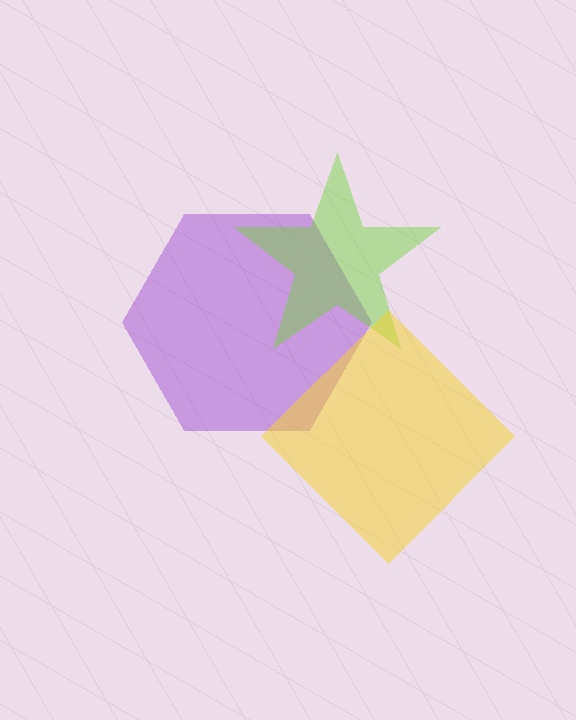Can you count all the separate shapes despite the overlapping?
Yes, there are 3 separate shapes.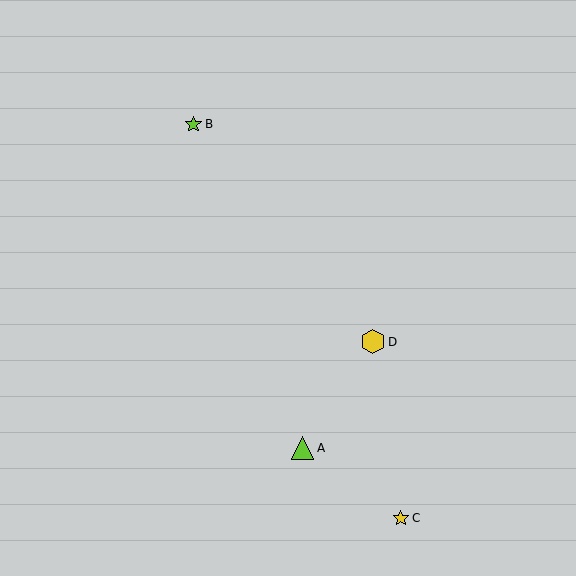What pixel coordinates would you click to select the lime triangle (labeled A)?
Click at (303, 448) to select the lime triangle A.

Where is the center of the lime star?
The center of the lime star is at (193, 124).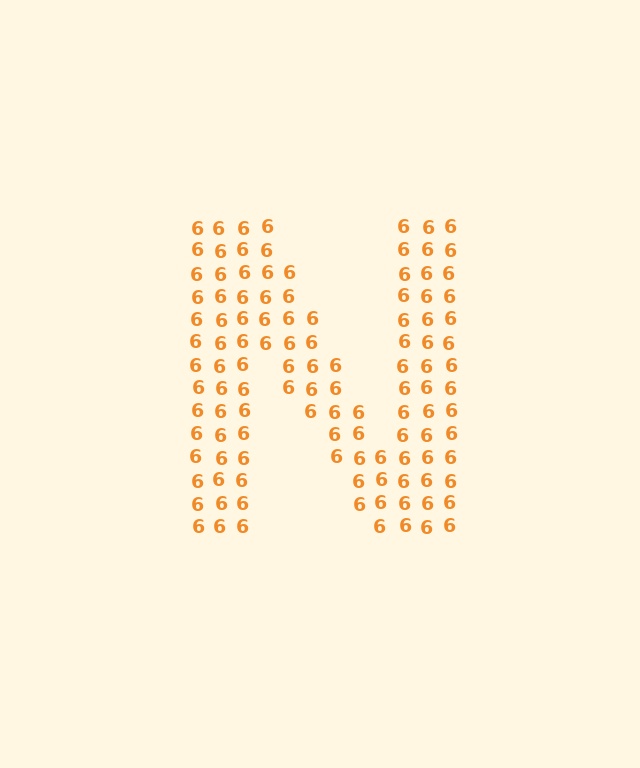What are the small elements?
The small elements are digit 6's.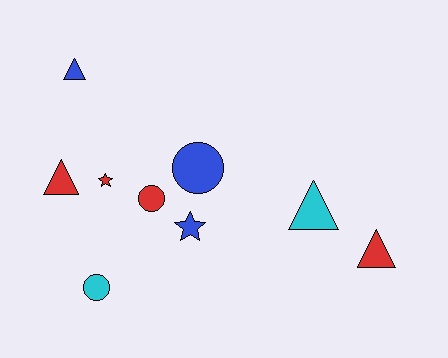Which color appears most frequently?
Red, with 4 objects.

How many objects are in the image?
There are 9 objects.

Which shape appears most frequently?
Triangle, with 4 objects.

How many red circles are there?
There is 1 red circle.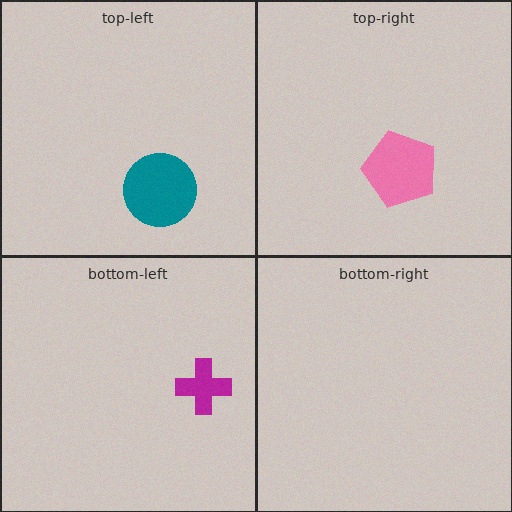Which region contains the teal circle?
The top-left region.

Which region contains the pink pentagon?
The top-right region.